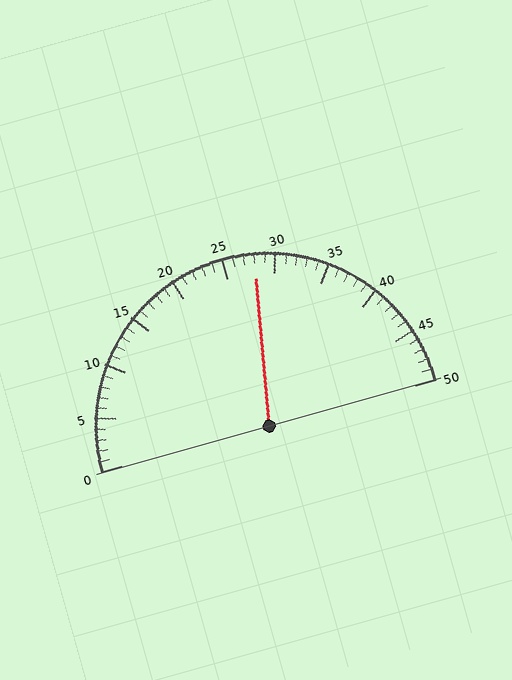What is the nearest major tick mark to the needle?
The nearest major tick mark is 30.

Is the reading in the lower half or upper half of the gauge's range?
The reading is in the upper half of the range (0 to 50).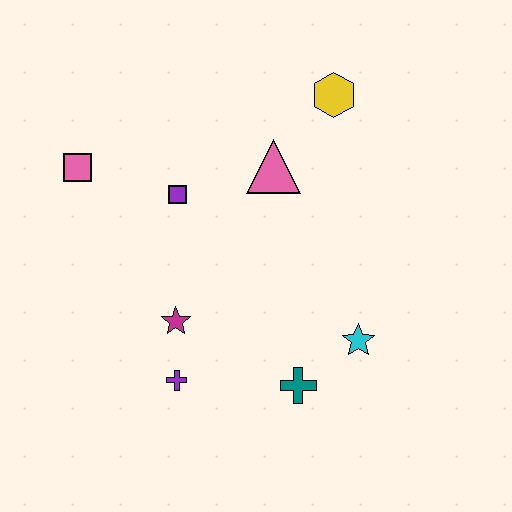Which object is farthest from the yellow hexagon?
The purple cross is farthest from the yellow hexagon.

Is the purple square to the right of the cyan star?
No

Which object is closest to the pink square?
The purple square is closest to the pink square.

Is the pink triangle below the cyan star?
No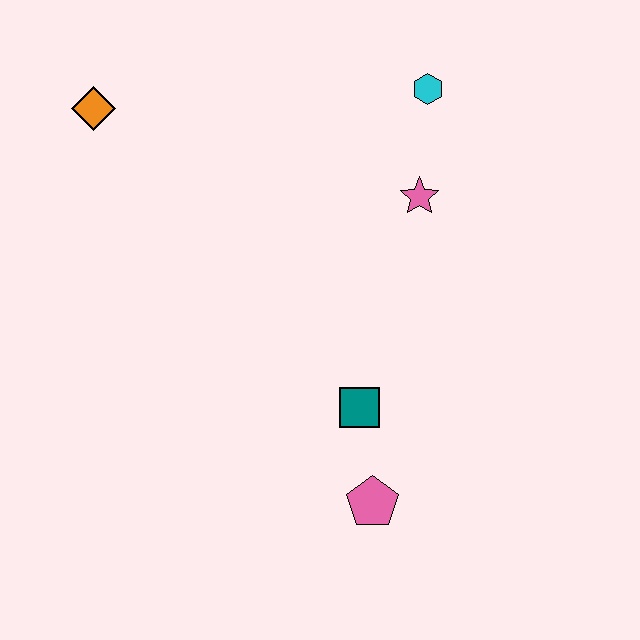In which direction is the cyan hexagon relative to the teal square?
The cyan hexagon is above the teal square.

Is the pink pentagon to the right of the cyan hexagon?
No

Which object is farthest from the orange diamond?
The pink pentagon is farthest from the orange diamond.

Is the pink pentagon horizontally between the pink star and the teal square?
Yes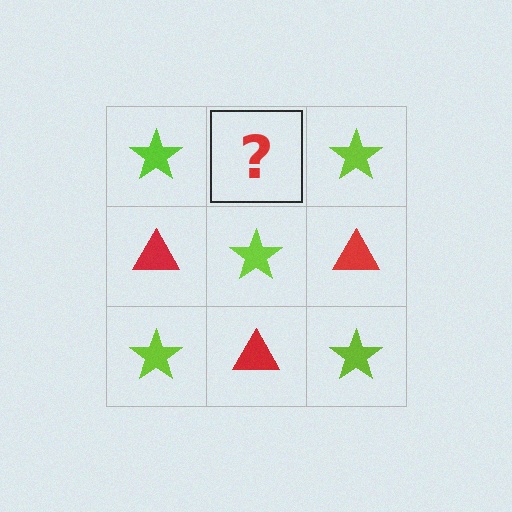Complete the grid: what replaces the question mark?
The question mark should be replaced with a red triangle.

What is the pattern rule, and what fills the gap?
The rule is that it alternates lime star and red triangle in a checkerboard pattern. The gap should be filled with a red triangle.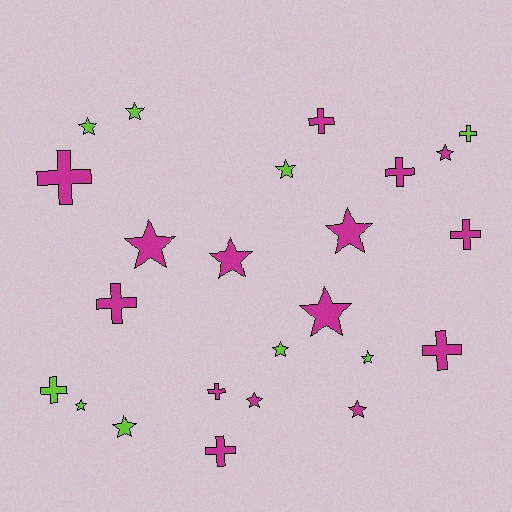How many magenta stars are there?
There are 7 magenta stars.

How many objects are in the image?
There are 24 objects.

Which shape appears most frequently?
Star, with 14 objects.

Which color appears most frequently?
Magenta, with 15 objects.